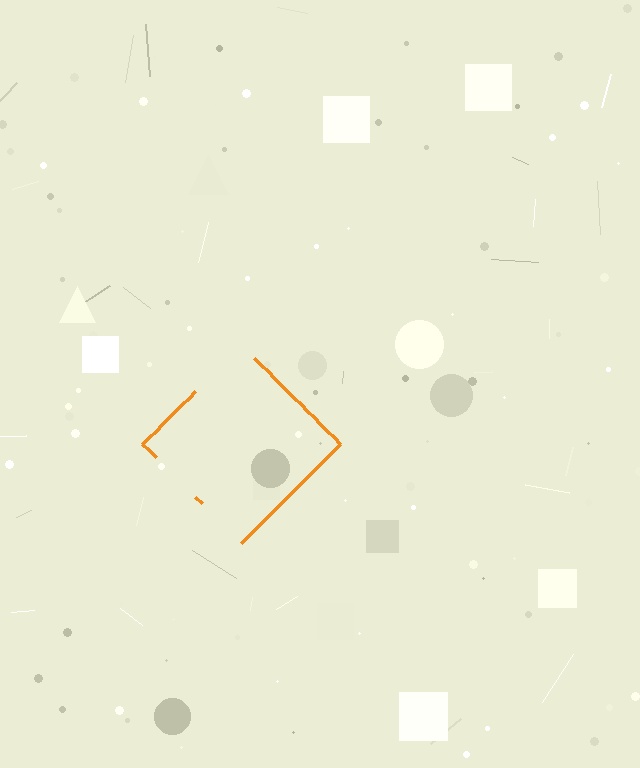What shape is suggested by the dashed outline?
The dashed outline suggests a diamond.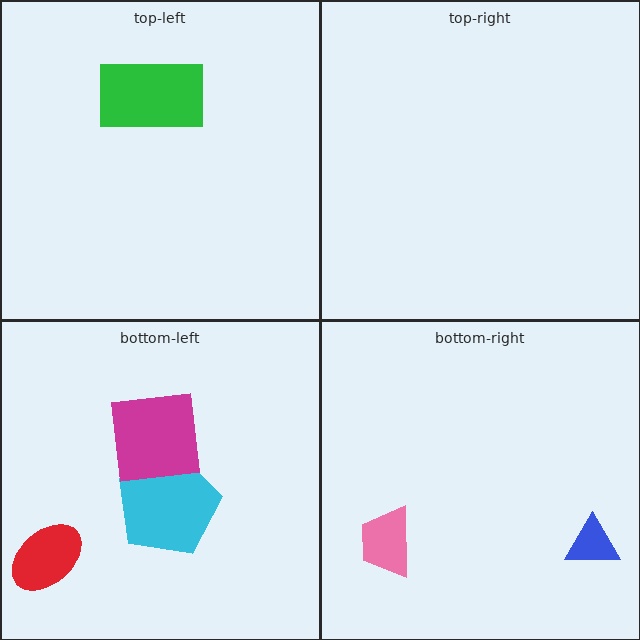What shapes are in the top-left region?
The green rectangle.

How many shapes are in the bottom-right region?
2.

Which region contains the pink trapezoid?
The bottom-right region.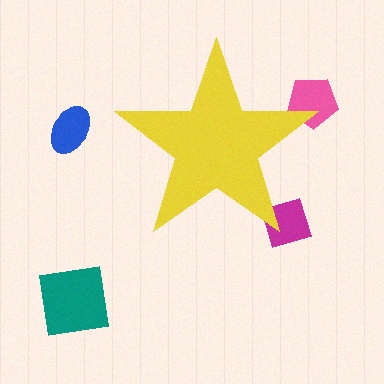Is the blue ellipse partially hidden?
No, the blue ellipse is fully visible.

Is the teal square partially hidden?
No, the teal square is fully visible.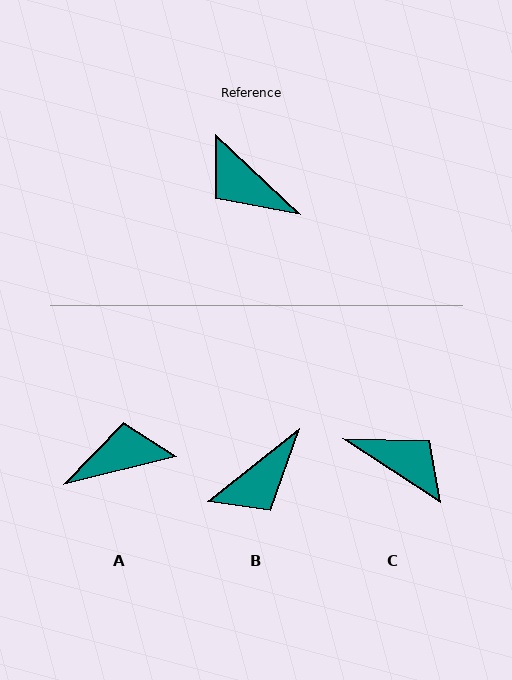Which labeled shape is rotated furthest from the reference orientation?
C, about 170 degrees away.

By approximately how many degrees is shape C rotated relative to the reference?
Approximately 170 degrees clockwise.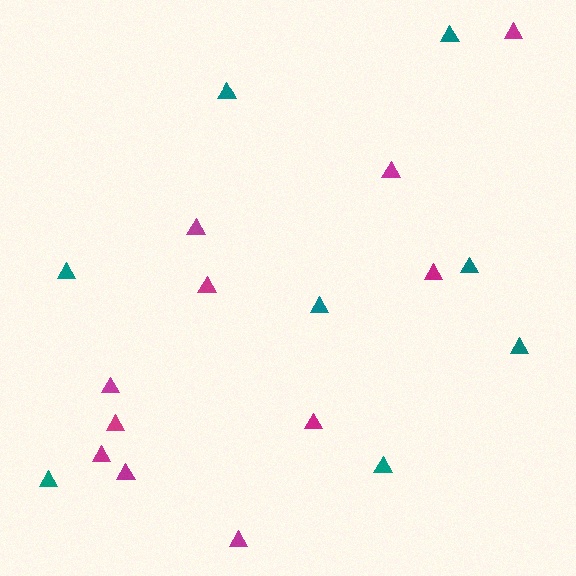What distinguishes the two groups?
There are 2 groups: one group of magenta triangles (11) and one group of teal triangles (8).